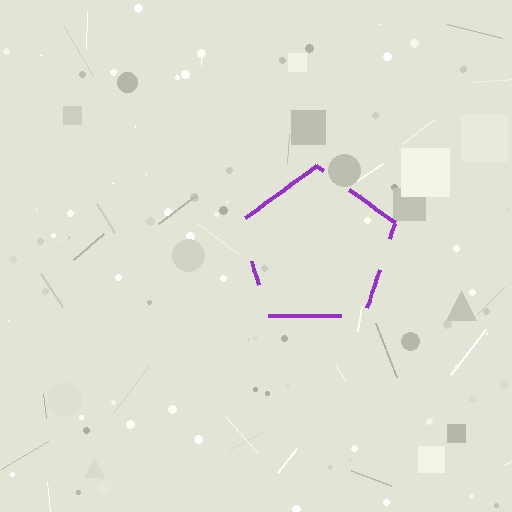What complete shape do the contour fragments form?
The contour fragments form a pentagon.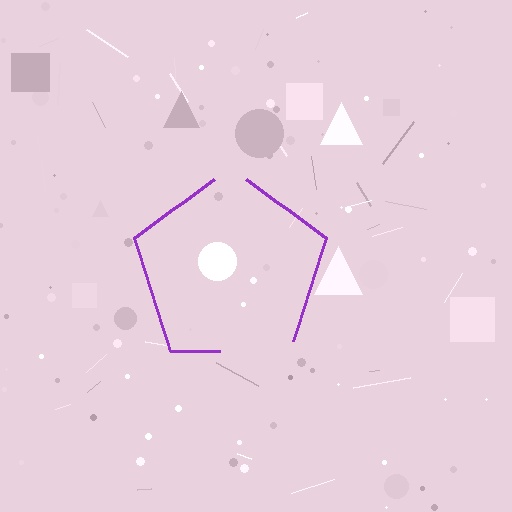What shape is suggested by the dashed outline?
The dashed outline suggests a pentagon.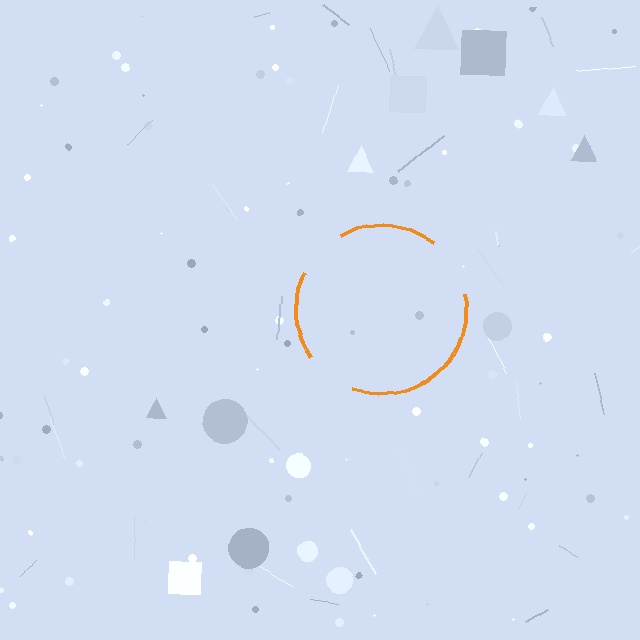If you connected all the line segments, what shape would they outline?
They would outline a circle.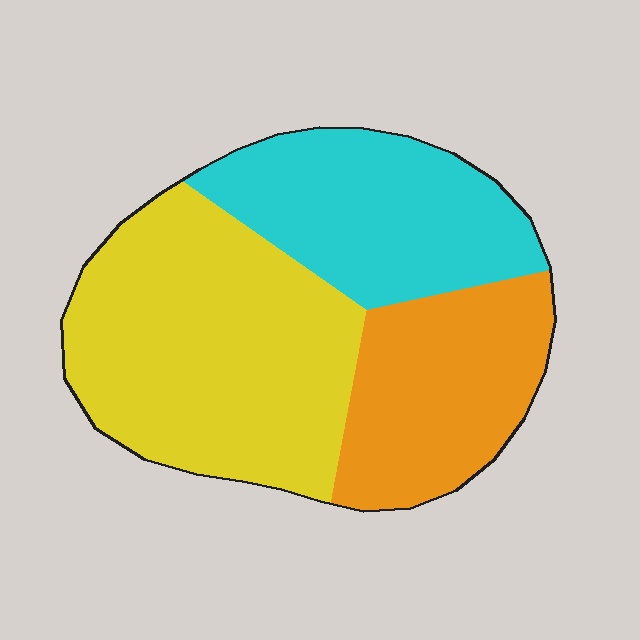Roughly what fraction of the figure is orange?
Orange covers 26% of the figure.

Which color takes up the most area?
Yellow, at roughly 45%.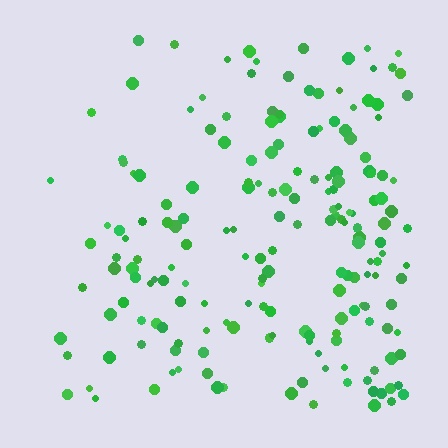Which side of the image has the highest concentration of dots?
The right.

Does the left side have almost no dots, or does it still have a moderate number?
Still a moderate number, just noticeably fewer than the right.